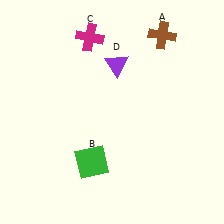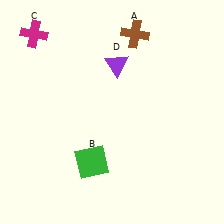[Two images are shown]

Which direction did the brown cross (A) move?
The brown cross (A) moved left.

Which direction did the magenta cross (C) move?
The magenta cross (C) moved left.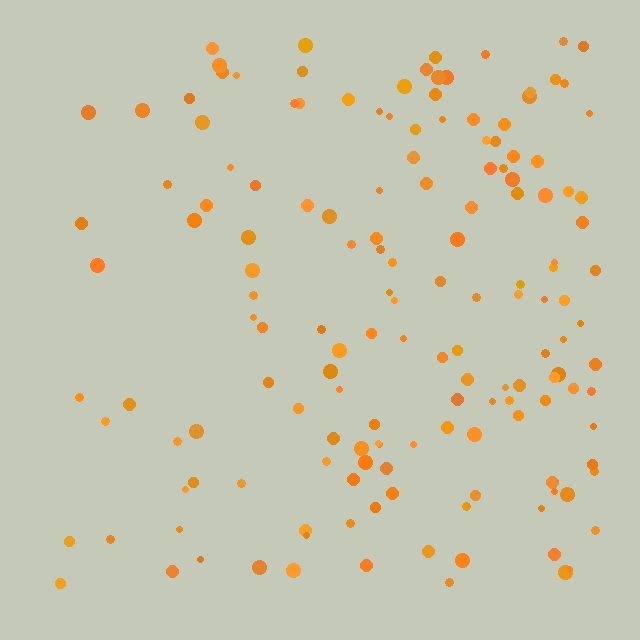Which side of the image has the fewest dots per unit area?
The left.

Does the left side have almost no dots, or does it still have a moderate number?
Still a moderate number, just noticeably fewer than the right.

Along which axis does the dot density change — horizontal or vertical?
Horizontal.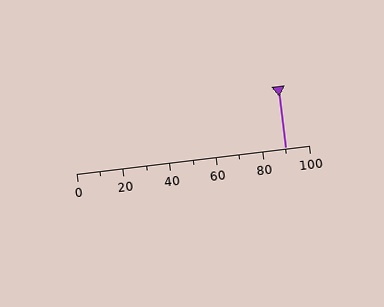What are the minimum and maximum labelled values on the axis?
The axis runs from 0 to 100.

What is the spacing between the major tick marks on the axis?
The major ticks are spaced 20 apart.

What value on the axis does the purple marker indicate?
The marker indicates approximately 90.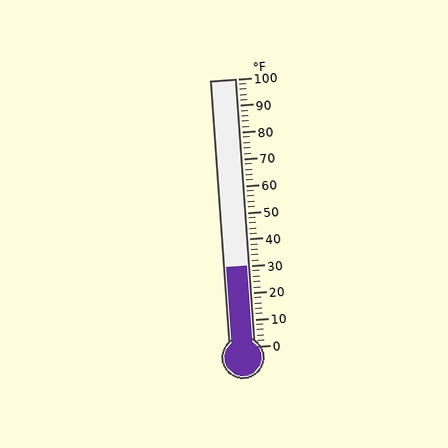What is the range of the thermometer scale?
The thermometer scale ranges from 0°F to 100°F.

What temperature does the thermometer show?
The thermometer shows approximately 30°F.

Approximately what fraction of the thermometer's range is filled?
The thermometer is filled to approximately 30% of its range.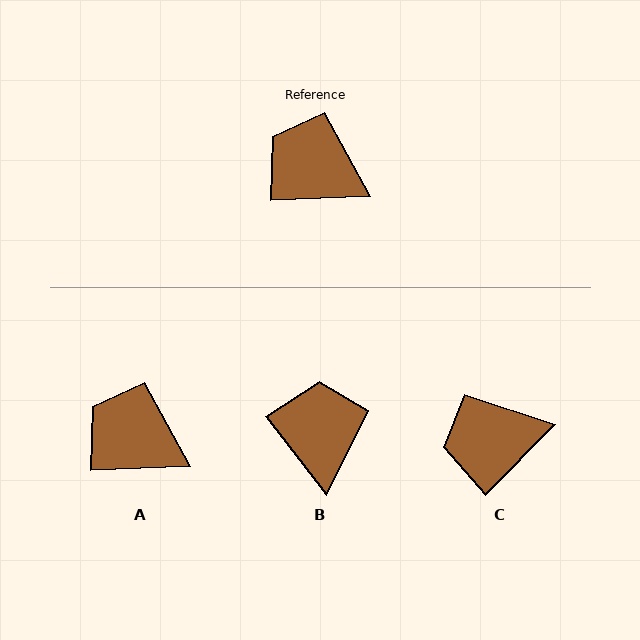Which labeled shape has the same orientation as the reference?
A.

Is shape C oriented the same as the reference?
No, it is off by about 43 degrees.